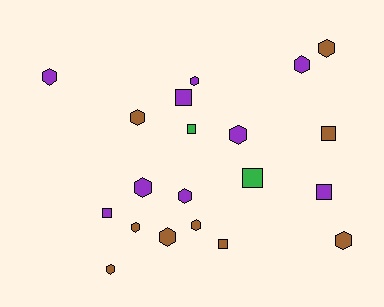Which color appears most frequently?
Purple, with 9 objects.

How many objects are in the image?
There are 20 objects.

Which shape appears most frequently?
Hexagon, with 13 objects.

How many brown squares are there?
There are 2 brown squares.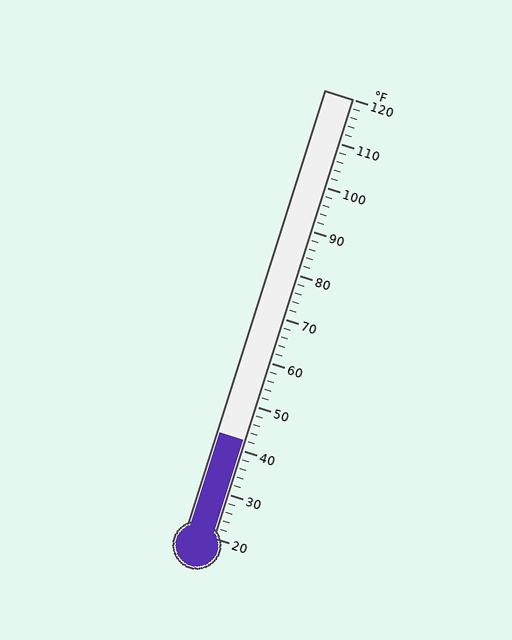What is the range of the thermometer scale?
The thermometer scale ranges from 20°F to 120°F.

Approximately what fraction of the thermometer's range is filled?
The thermometer is filled to approximately 20% of its range.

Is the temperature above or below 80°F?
The temperature is below 80°F.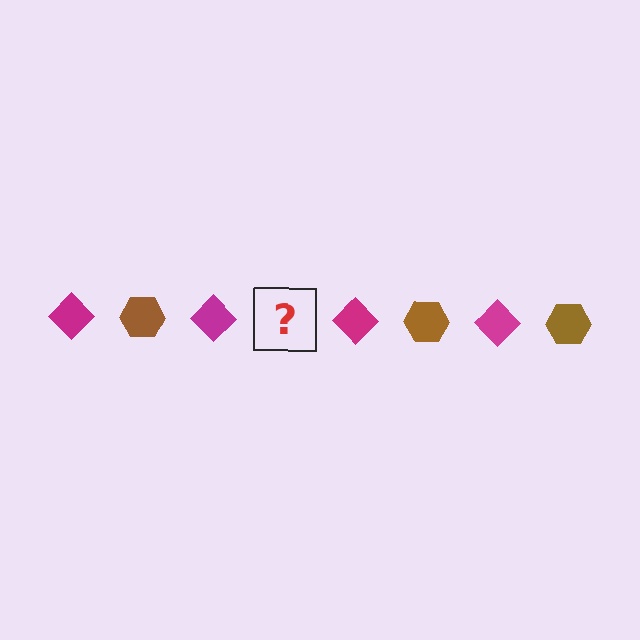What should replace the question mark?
The question mark should be replaced with a brown hexagon.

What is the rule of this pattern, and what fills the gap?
The rule is that the pattern alternates between magenta diamond and brown hexagon. The gap should be filled with a brown hexagon.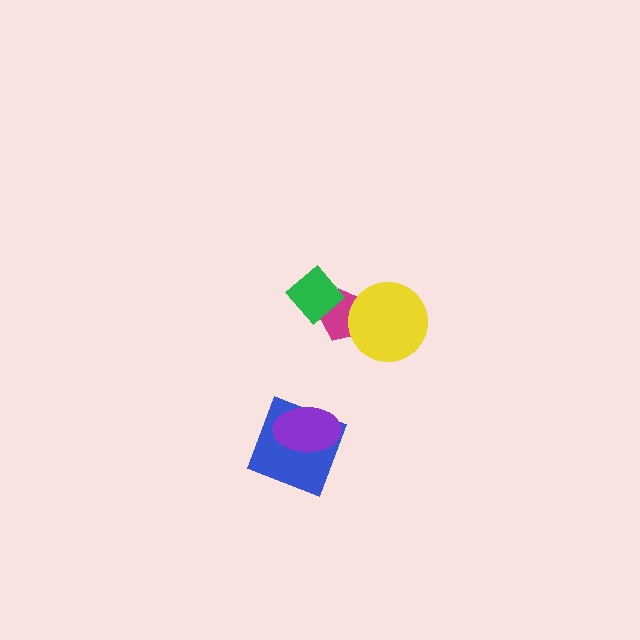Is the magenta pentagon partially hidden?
Yes, it is partially covered by another shape.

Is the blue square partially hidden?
Yes, it is partially covered by another shape.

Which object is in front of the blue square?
The purple ellipse is in front of the blue square.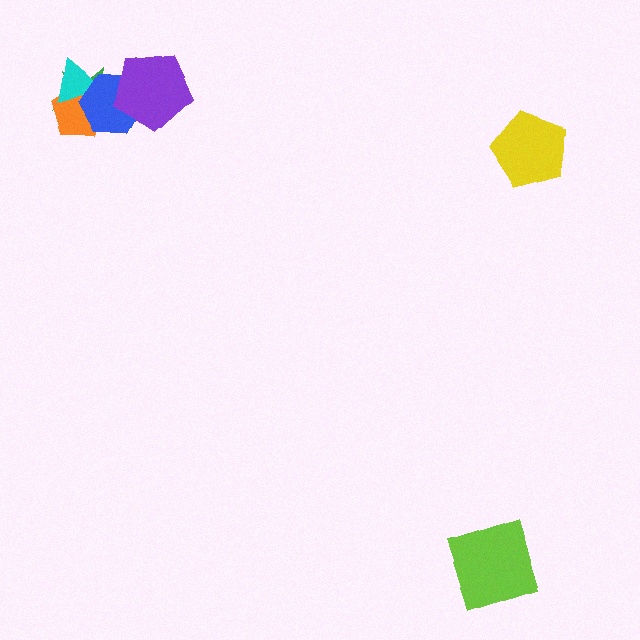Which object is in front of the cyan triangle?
The blue hexagon is in front of the cyan triangle.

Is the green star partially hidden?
Yes, it is partially covered by another shape.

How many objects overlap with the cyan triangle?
3 objects overlap with the cyan triangle.